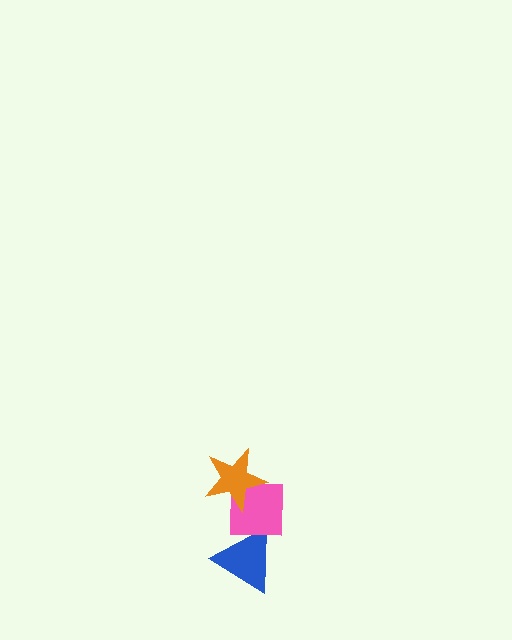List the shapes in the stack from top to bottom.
From top to bottom: the orange star, the pink square, the blue triangle.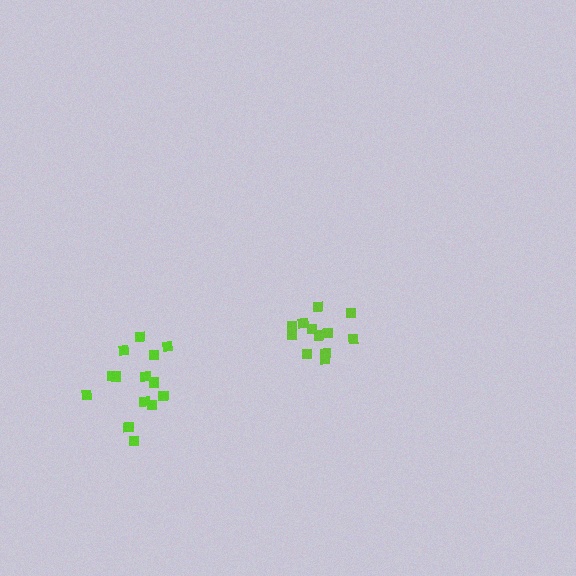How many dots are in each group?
Group 1: 12 dots, Group 2: 14 dots (26 total).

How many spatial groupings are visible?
There are 2 spatial groupings.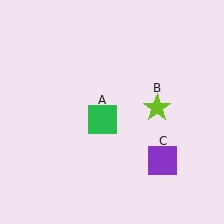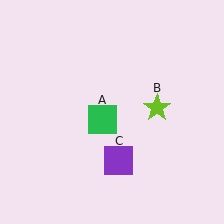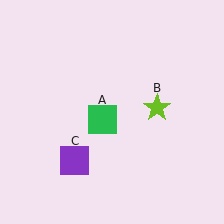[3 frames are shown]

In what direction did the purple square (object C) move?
The purple square (object C) moved left.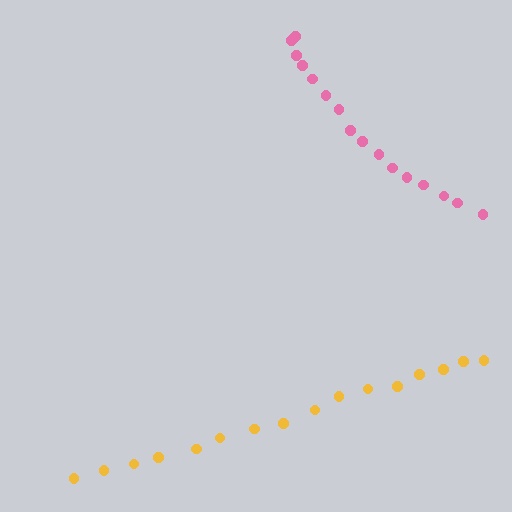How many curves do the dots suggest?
There are 2 distinct paths.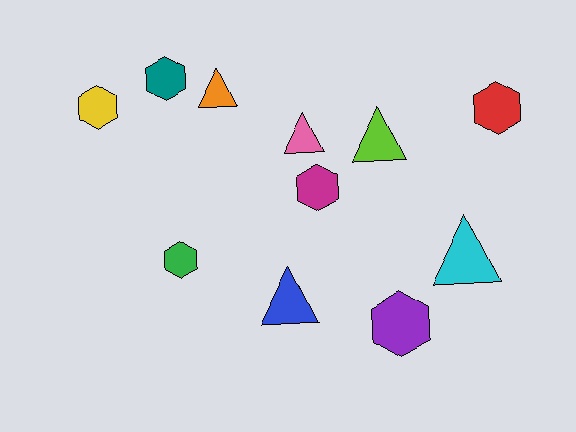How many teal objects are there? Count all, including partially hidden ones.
There is 1 teal object.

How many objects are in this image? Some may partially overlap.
There are 11 objects.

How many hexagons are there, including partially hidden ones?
There are 6 hexagons.